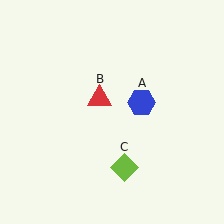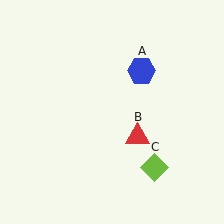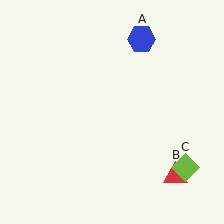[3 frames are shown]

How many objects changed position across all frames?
3 objects changed position: blue hexagon (object A), red triangle (object B), lime diamond (object C).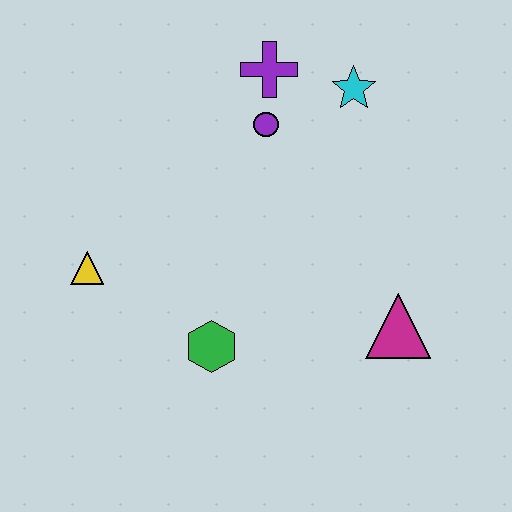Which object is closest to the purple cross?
The purple circle is closest to the purple cross.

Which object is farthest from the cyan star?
The yellow triangle is farthest from the cyan star.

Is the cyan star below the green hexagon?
No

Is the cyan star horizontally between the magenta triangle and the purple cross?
Yes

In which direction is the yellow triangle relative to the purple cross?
The yellow triangle is below the purple cross.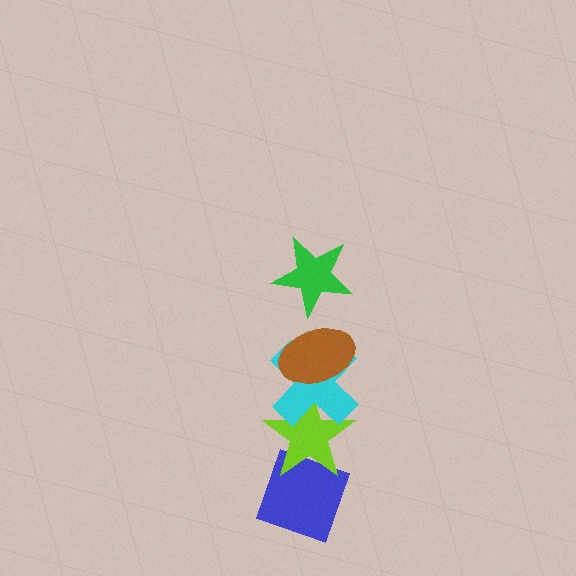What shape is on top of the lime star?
The cyan cross is on top of the lime star.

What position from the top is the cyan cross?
The cyan cross is 3rd from the top.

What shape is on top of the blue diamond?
The lime star is on top of the blue diamond.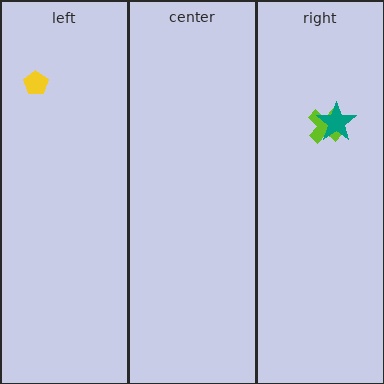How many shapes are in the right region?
2.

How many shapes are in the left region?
1.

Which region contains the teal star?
The right region.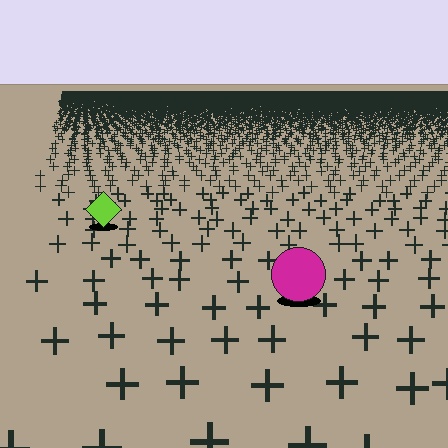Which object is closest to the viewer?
The magenta circle is closest. The texture marks near it are larger and more spread out.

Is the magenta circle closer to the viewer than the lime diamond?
Yes. The magenta circle is closer — you can tell from the texture gradient: the ground texture is coarser near it.